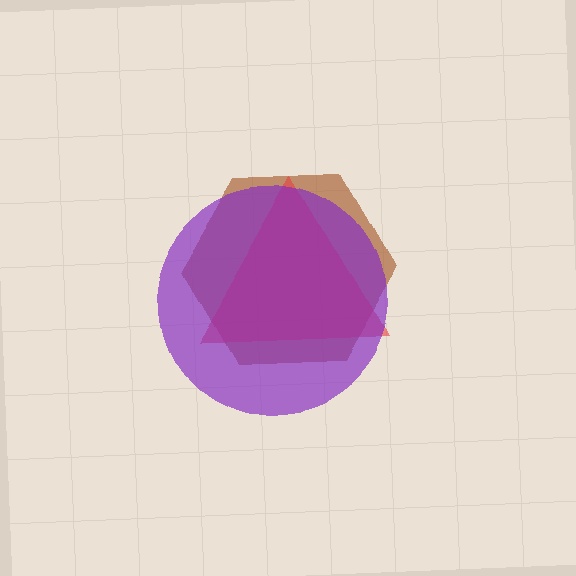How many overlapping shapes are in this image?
There are 3 overlapping shapes in the image.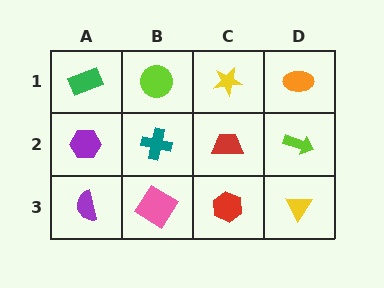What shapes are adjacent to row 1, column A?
A purple hexagon (row 2, column A), a lime circle (row 1, column B).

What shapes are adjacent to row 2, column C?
A yellow star (row 1, column C), a red hexagon (row 3, column C), a teal cross (row 2, column B), a lime arrow (row 2, column D).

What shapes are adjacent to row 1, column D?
A lime arrow (row 2, column D), a yellow star (row 1, column C).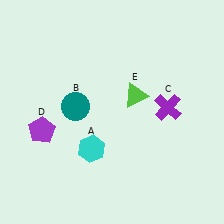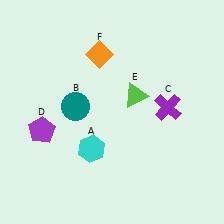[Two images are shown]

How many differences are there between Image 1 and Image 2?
There is 1 difference between the two images.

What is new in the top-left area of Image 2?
An orange diamond (F) was added in the top-left area of Image 2.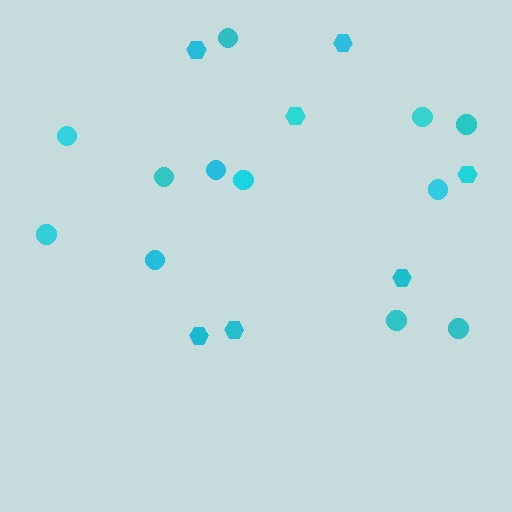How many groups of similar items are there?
There are 2 groups: one group of hexagons (7) and one group of circles (12).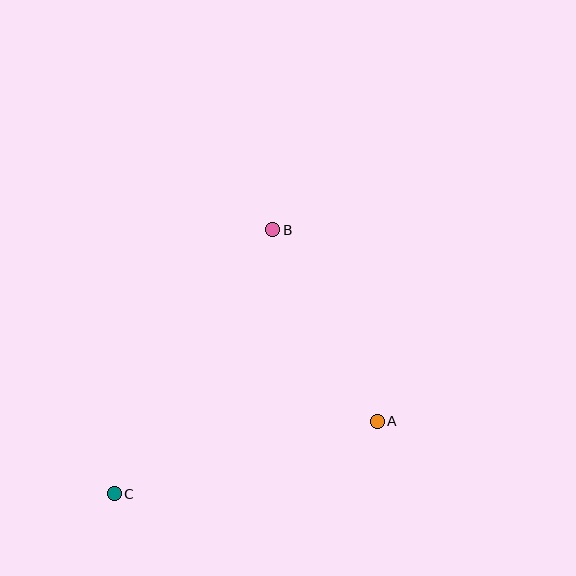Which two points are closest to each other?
Points A and B are closest to each other.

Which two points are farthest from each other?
Points B and C are farthest from each other.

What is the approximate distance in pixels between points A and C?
The distance between A and C is approximately 273 pixels.